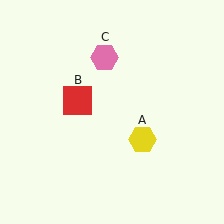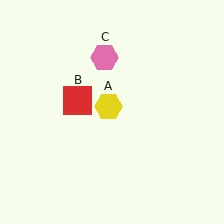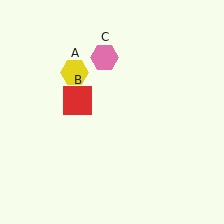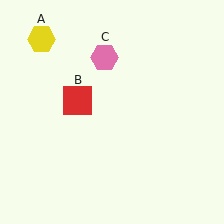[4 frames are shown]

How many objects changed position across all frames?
1 object changed position: yellow hexagon (object A).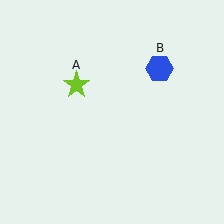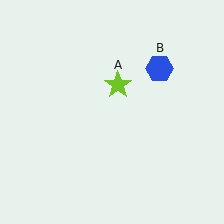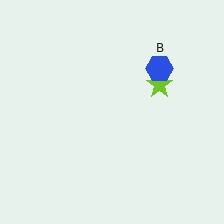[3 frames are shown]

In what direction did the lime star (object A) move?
The lime star (object A) moved right.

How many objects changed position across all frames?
1 object changed position: lime star (object A).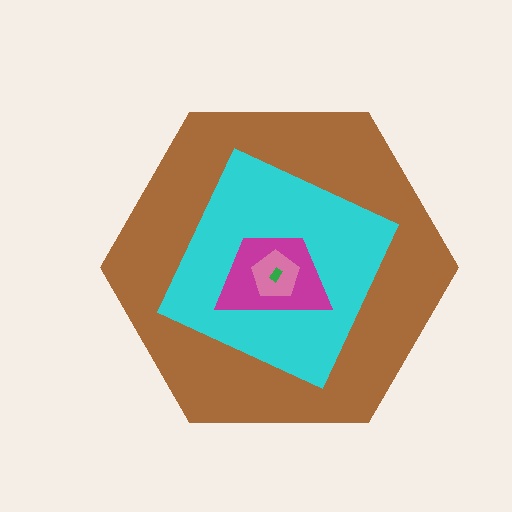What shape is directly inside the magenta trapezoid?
The pink pentagon.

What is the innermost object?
The green rectangle.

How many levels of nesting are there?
5.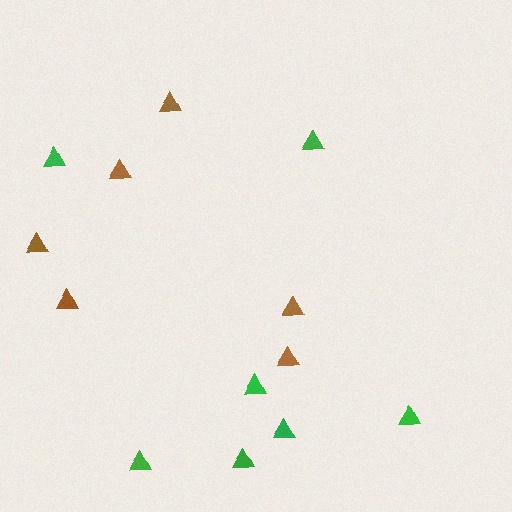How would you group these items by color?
There are 2 groups: one group of green triangles (7) and one group of brown triangles (6).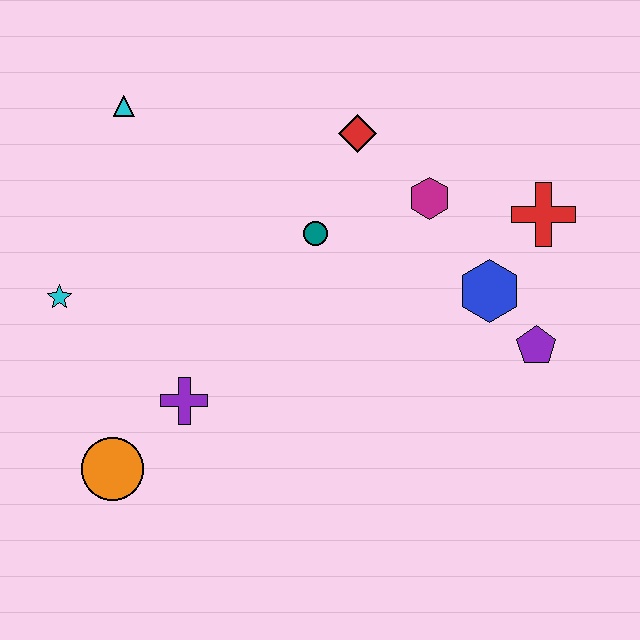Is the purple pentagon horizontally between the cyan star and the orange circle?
No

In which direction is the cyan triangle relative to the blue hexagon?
The cyan triangle is to the left of the blue hexagon.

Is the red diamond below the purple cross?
No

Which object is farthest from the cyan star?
The red cross is farthest from the cyan star.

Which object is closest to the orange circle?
The purple cross is closest to the orange circle.